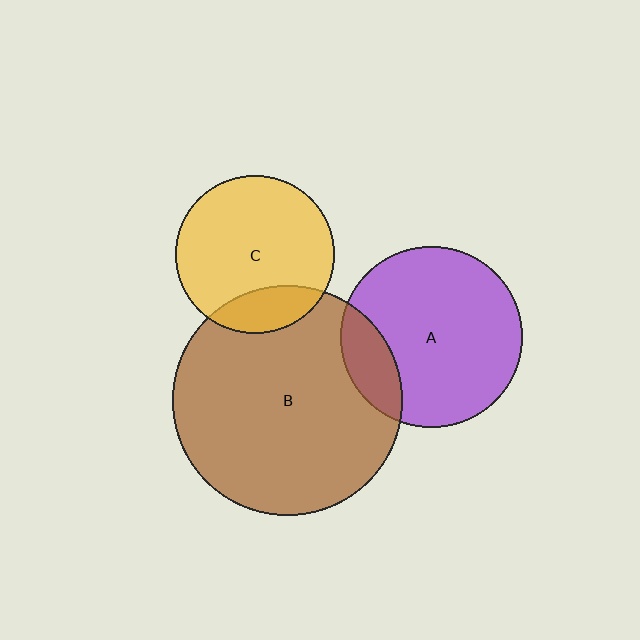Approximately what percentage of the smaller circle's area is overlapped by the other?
Approximately 15%.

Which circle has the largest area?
Circle B (brown).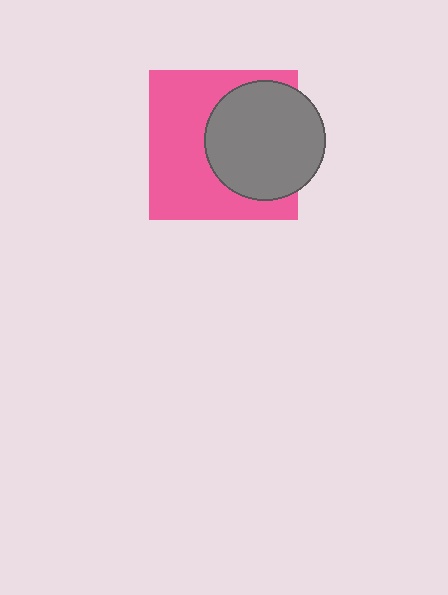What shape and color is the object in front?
The object in front is a gray circle.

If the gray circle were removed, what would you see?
You would see the complete pink square.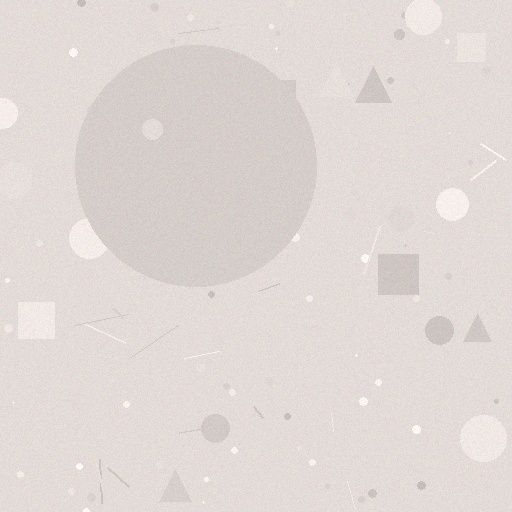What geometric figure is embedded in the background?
A circle is embedded in the background.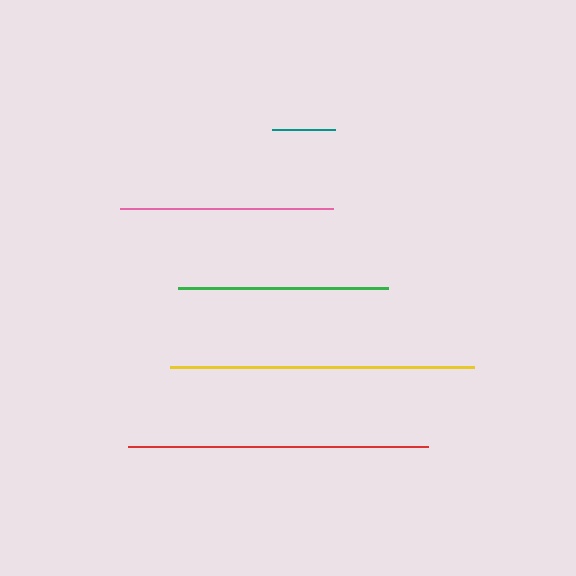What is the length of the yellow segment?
The yellow segment is approximately 304 pixels long.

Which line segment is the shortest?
The teal line is the shortest at approximately 63 pixels.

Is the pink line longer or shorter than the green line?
The pink line is longer than the green line.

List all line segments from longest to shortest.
From longest to shortest: yellow, red, pink, green, teal.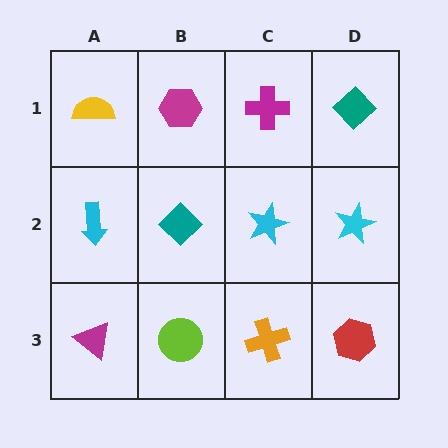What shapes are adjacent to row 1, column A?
A cyan arrow (row 2, column A), a magenta hexagon (row 1, column B).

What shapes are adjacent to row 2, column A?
A yellow semicircle (row 1, column A), a magenta triangle (row 3, column A), a teal diamond (row 2, column B).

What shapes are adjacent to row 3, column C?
A cyan star (row 2, column C), a lime circle (row 3, column B), a red hexagon (row 3, column D).